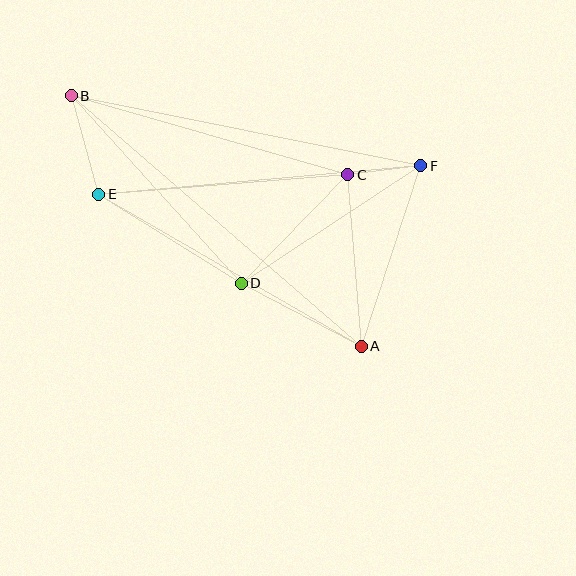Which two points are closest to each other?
Points C and F are closest to each other.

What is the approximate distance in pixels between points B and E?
The distance between B and E is approximately 102 pixels.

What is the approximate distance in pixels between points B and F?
The distance between B and F is approximately 356 pixels.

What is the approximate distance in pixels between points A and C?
The distance between A and C is approximately 172 pixels.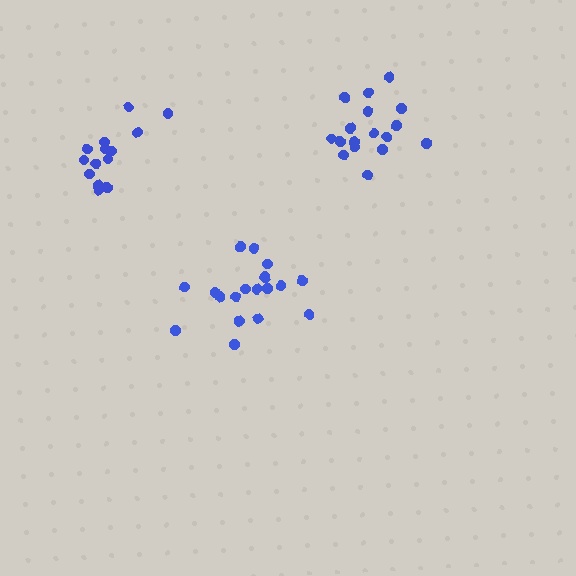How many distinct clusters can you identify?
There are 3 distinct clusters.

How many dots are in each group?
Group 1: 19 dots, Group 2: 17 dots, Group 3: 15 dots (51 total).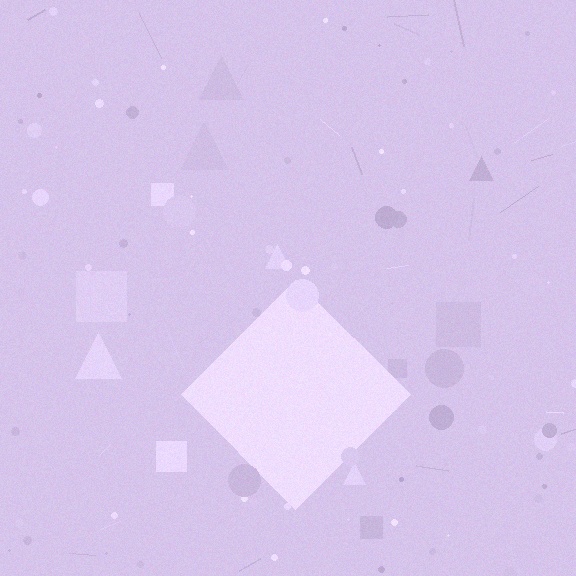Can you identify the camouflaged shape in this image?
The camouflaged shape is a diamond.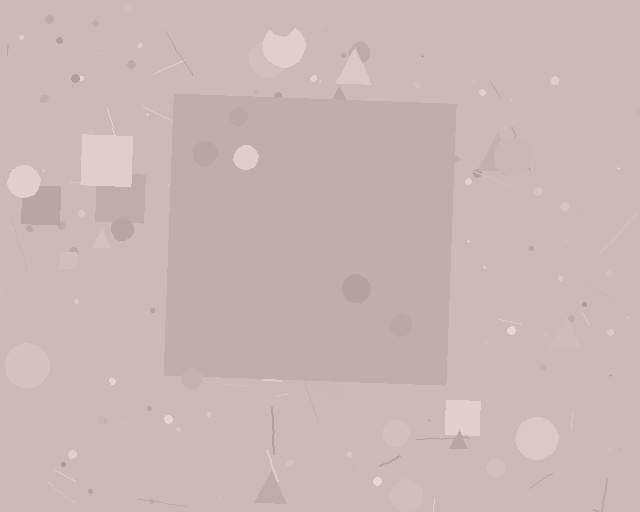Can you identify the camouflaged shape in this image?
The camouflaged shape is a square.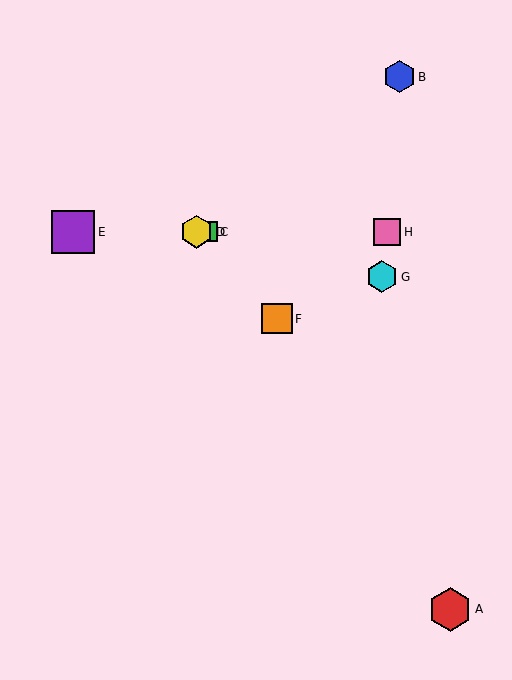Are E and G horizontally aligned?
No, E is at y≈232 and G is at y≈277.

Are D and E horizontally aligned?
Yes, both are at y≈232.